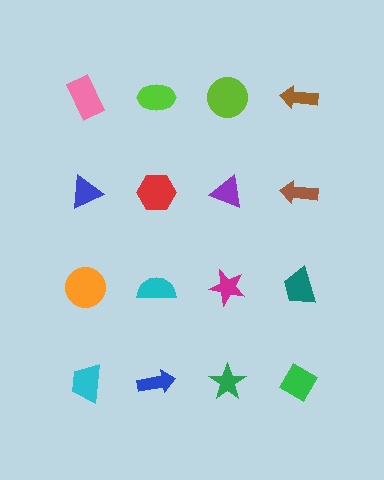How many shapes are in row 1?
4 shapes.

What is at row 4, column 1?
A cyan trapezoid.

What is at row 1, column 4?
A brown arrow.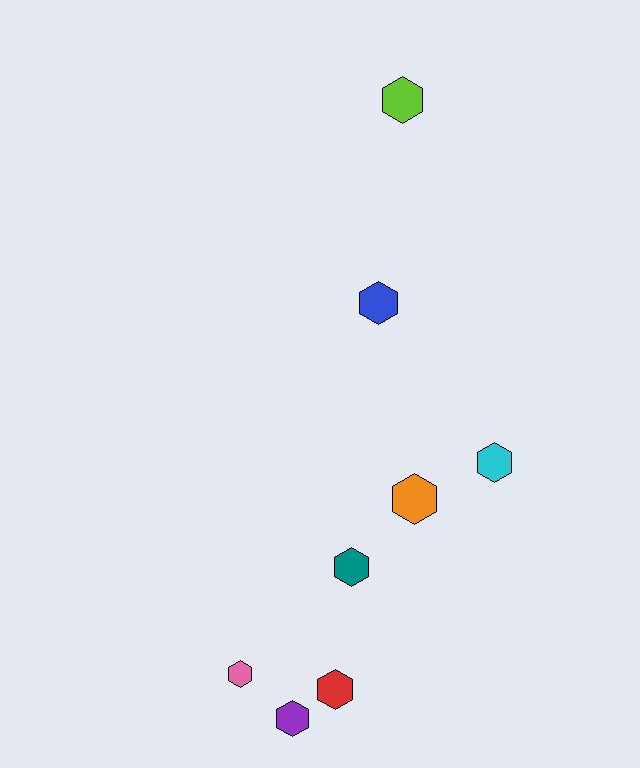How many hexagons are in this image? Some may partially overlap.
There are 8 hexagons.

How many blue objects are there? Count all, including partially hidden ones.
There is 1 blue object.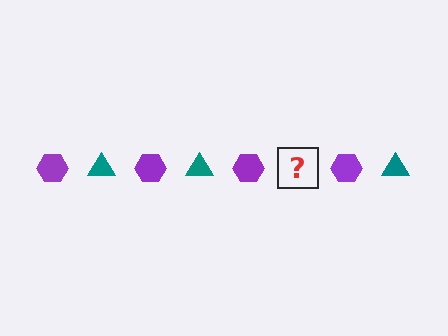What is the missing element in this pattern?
The missing element is a teal triangle.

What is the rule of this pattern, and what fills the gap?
The rule is that the pattern alternates between purple hexagon and teal triangle. The gap should be filled with a teal triangle.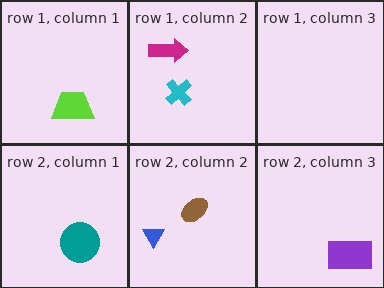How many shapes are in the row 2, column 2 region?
2.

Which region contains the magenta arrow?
The row 1, column 2 region.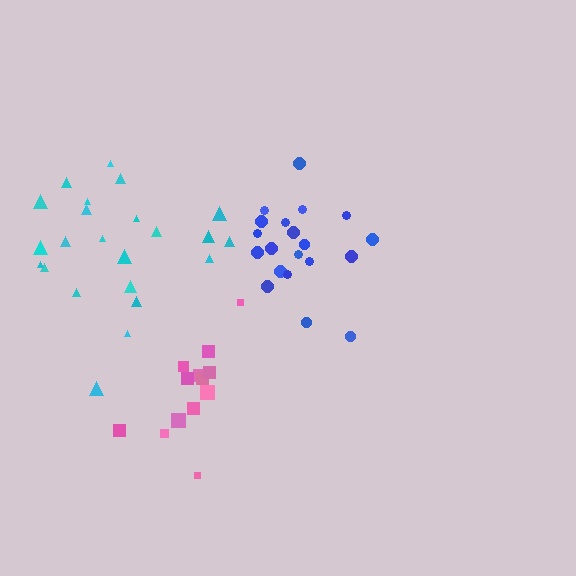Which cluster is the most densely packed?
Blue.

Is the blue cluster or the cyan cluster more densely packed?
Blue.